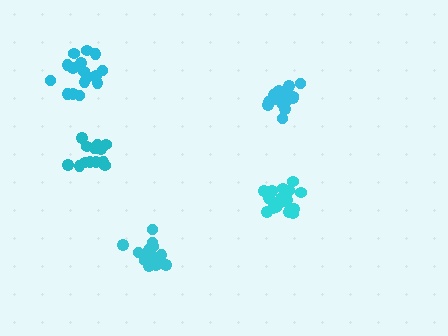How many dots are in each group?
Group 1: 15 dots, Group 2: 17 dots, Group 3: 14 dots, Group 4: 16 dots, Group 5: 19 dots (81 total).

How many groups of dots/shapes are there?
There are 5 groups.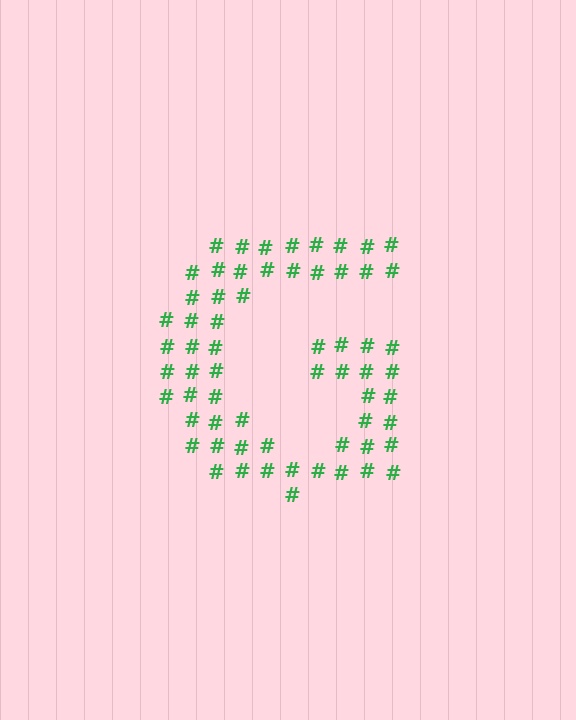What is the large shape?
The large shape is the letter G.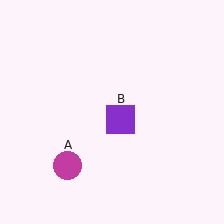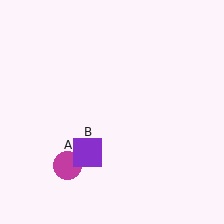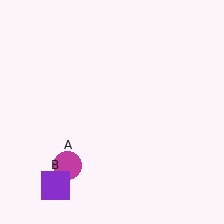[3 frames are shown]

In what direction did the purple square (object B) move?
The purple square (object B) moved down and to the left.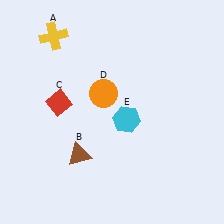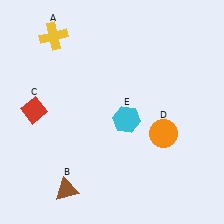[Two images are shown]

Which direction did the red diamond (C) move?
The red diamond (C) moved left.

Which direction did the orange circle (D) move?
The orange circle (D) moved right.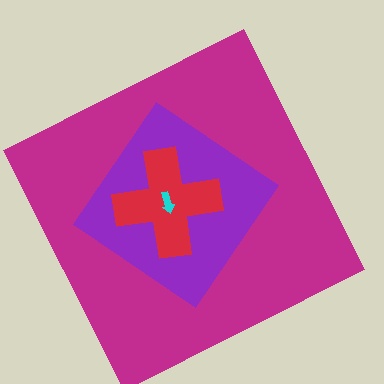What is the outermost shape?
The magenta square.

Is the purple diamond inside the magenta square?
Yes.